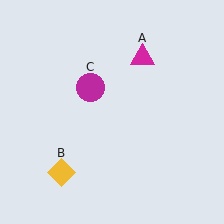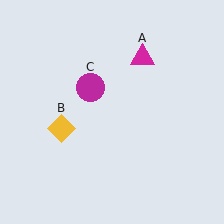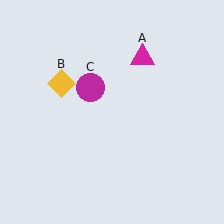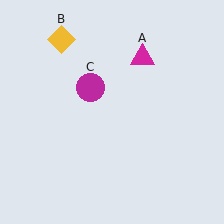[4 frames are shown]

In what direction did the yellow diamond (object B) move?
The yellow diamond (object B) moved up.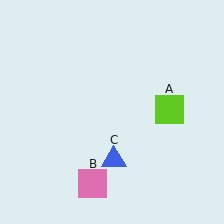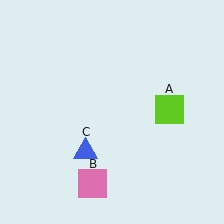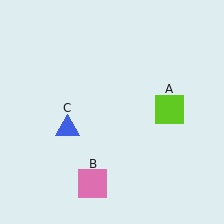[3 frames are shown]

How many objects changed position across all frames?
1 object changed position: blue triangle (object C).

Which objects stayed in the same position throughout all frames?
Lime square (object A) and pink square (object B) remained stationary.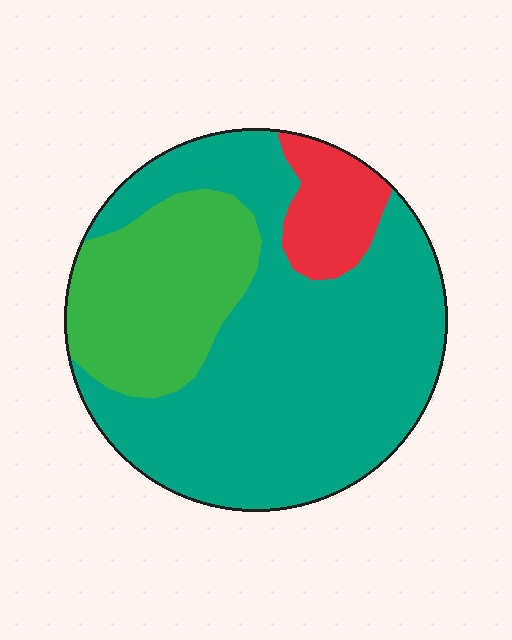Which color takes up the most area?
Teal, at roughly 65%.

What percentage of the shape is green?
Green covers 25% of the shape.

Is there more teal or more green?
Teal.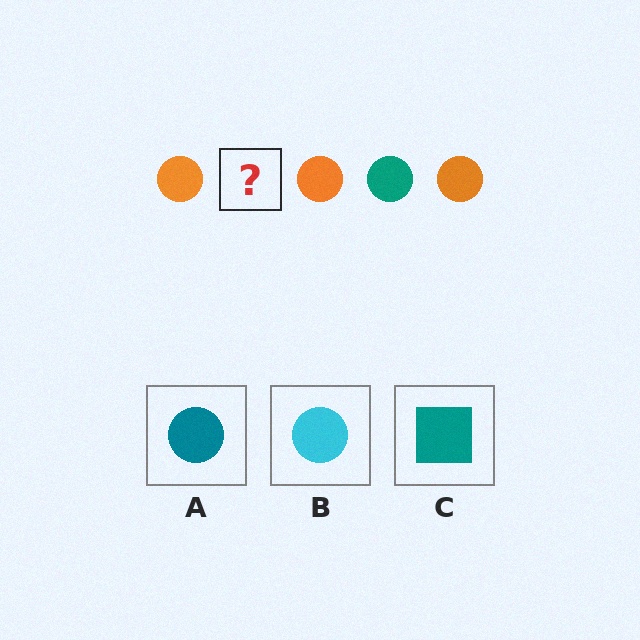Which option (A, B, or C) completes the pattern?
A.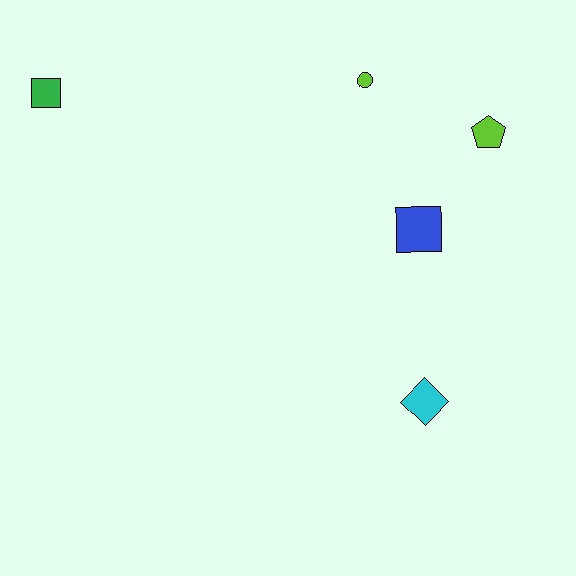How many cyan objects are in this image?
There is 1 cyan object.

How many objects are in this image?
There are 5 objects.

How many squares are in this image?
There are 2 squares.